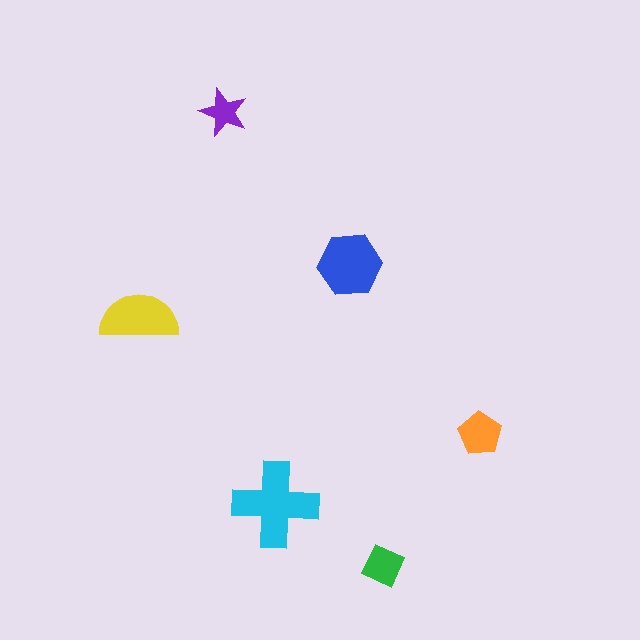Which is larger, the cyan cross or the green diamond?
The cyan cross.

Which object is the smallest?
The purple star.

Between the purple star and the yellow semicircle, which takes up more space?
The yellow semicircle.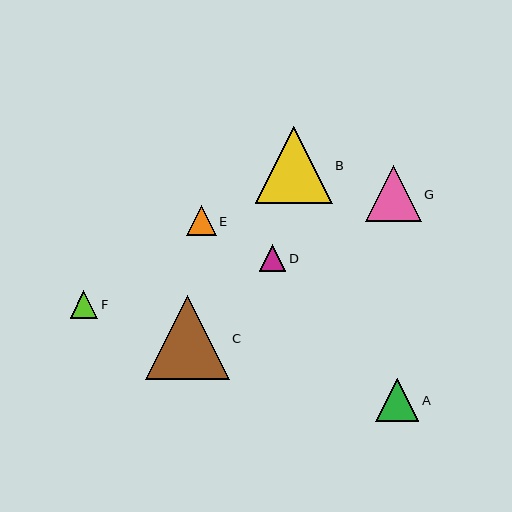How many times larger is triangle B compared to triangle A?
Triangle B is approximately 1.8 times the size of triangle A.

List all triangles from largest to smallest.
From largest to smallest: C, B, G, A, E, F, D.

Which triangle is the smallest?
Triangle D is the smallest with a size of approximately 27 pixels.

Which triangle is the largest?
Triangle C is the largest with a size of approximately 84 pixels.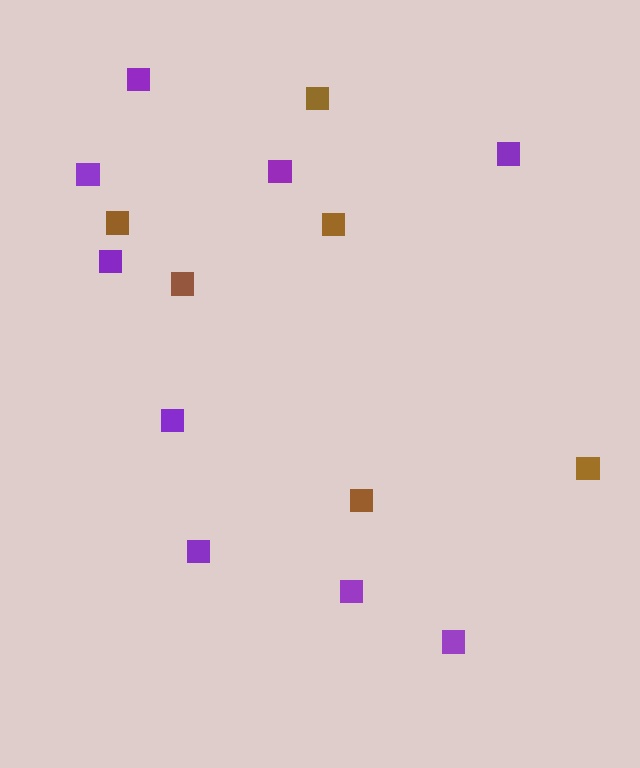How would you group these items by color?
There are 2 groups: one group of purple squares (9) and one group of brown squares (6).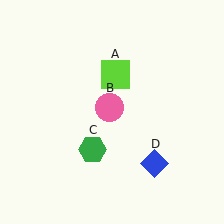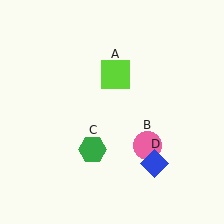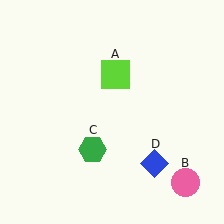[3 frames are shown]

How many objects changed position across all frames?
1 object changed position: pink circle (object B).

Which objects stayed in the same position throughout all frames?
Lime square (object A) and green hexagon (object C) and blue diamond (object D) remained stationary.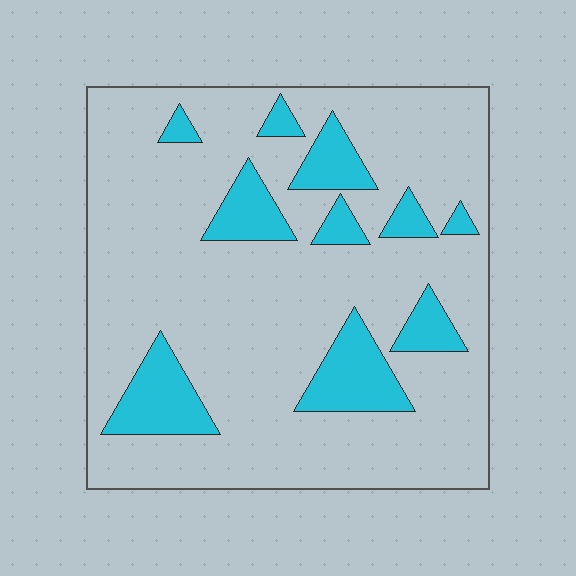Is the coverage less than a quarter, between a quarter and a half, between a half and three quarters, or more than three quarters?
Less than a quarter.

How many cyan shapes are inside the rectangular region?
10.